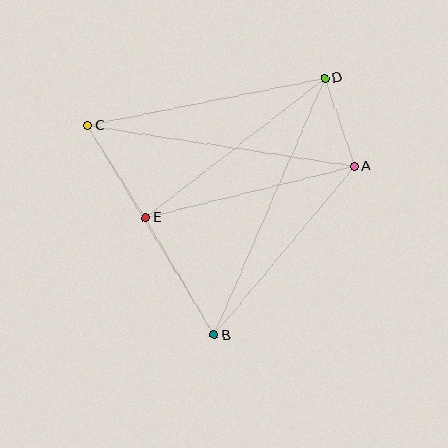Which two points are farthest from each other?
Points B and D are farthest from each other.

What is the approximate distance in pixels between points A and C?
The distance between A and C is approximately 270 pixels.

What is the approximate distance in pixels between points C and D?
The distance between C and D is approximately 242 pixels.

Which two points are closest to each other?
Points A and D are closest to each other.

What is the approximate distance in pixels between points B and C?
The distance between B and C is approximately 245 pixels.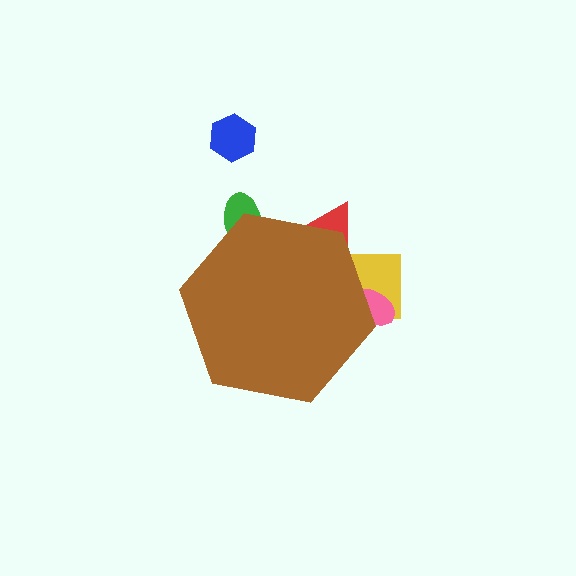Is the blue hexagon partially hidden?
No, the blue hexagon is fully visible.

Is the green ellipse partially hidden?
Yes, the green ellipse is partially hidden behind the brown hexagon.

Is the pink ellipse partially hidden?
Yes, the pink ellipse is partially hidden behind the brown hexagon.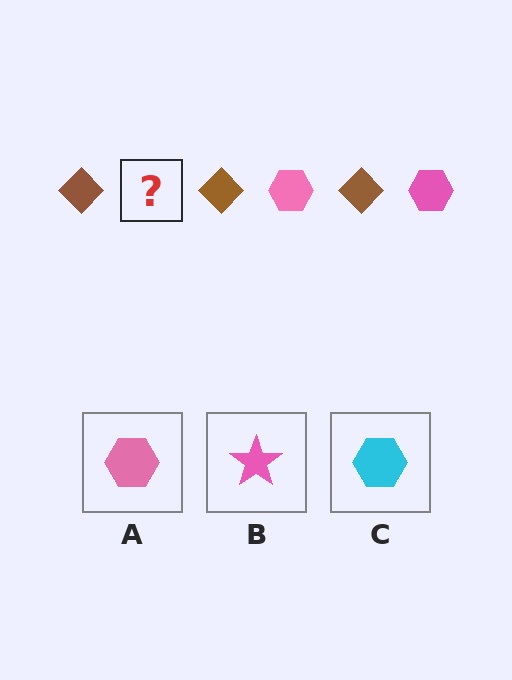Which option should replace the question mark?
Option A.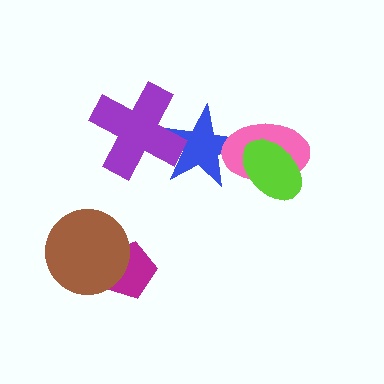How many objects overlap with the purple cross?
1 object overlaps with the purple cross.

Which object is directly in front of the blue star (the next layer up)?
The pink ellipse is directly in front of the blue star.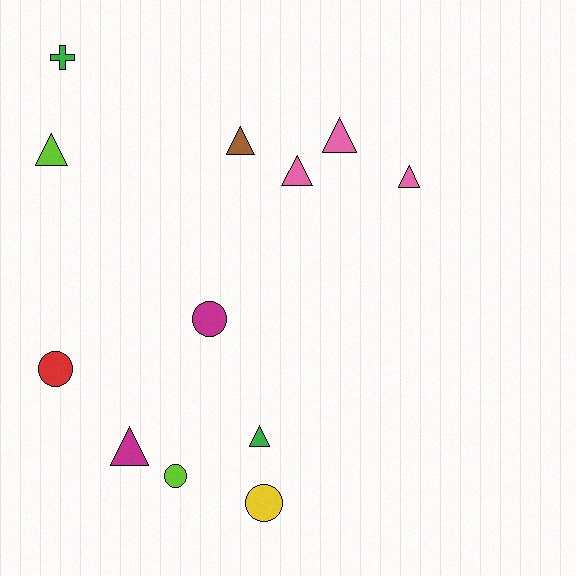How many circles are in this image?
There are 4 circles.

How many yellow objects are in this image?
There is 1 yellow object.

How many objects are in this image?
There are 12 objects.